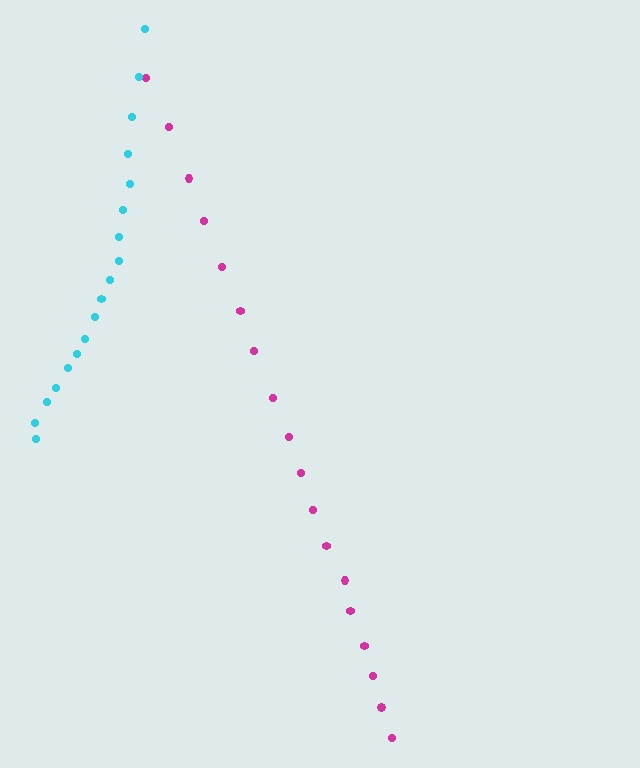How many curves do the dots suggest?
There are 2 distinct paths.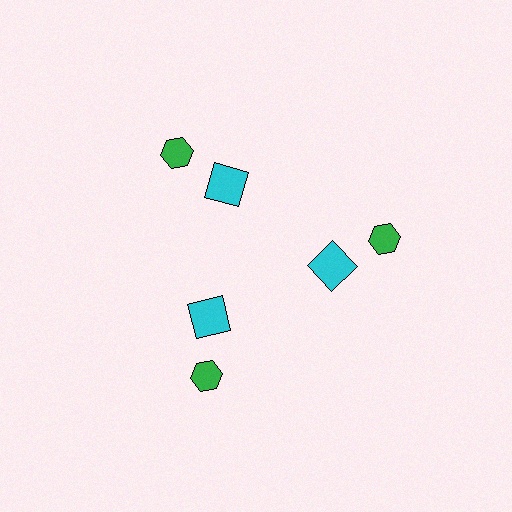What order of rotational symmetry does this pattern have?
This pattern has 3-fold rotational symmetry.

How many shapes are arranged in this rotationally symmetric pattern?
There are 6 shapes, arranged in 3 groups of 2.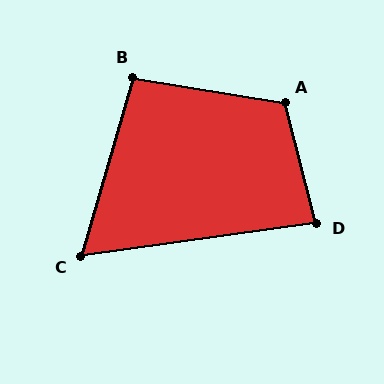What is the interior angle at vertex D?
Approximately 83 degrees (acute).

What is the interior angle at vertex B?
Approximately 97 degrees (obtuse).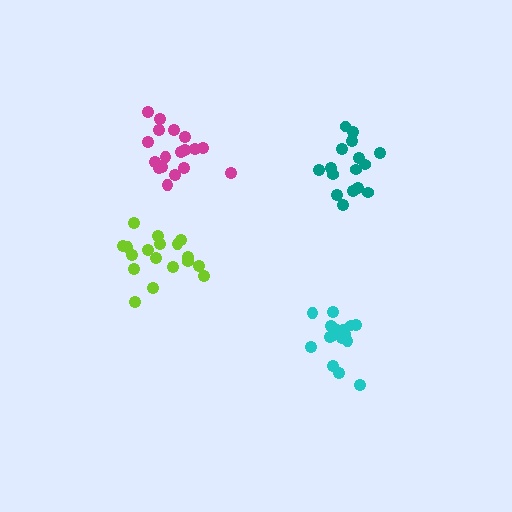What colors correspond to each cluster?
The clusters are colored: teal, lime, magenta, cyan.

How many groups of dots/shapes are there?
There are 4 groups.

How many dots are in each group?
Group 1: 16 dots, Group 2: 18 dots, Group 3: 18 dots, Group 4: 16 dots (68 total).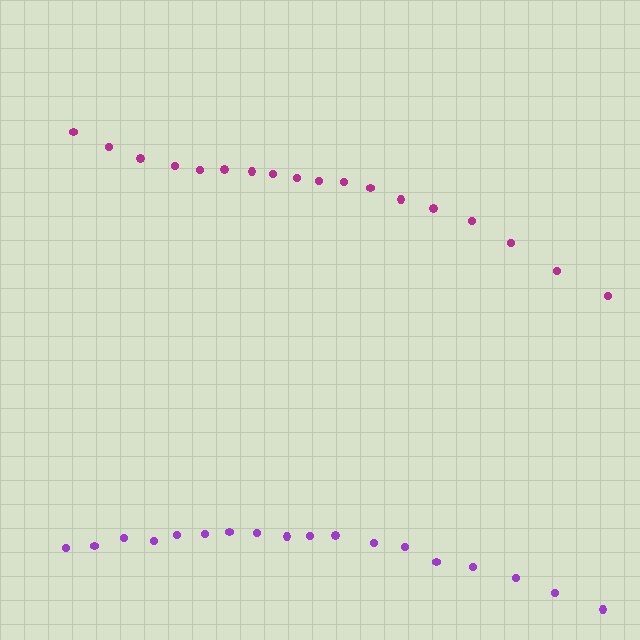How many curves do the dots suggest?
There are 2 distinct paths.